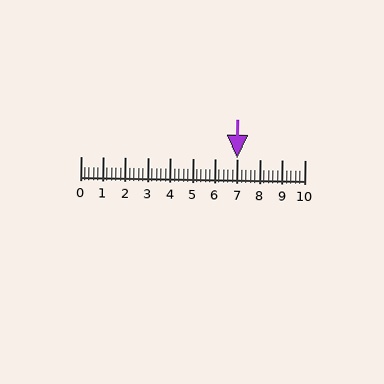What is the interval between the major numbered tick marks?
The major tick marks are spaced 1 units apart.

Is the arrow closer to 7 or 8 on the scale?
The arrow is closer to 7.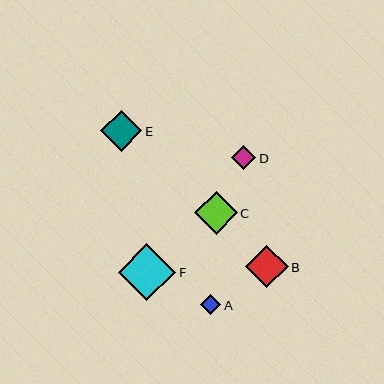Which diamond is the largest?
Diamond F is the largest with a size of approximately 57 pixels.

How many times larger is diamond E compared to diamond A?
Diamond E is approximately 2.0 times the size of diamond A.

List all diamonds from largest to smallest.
From largest to smallest: F, C, B, E, D, A.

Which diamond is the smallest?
Diamond A is the smallest with a size of approximately 20 pixels.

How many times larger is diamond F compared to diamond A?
Diamond F is approximately 2.8 times the size of diamond A.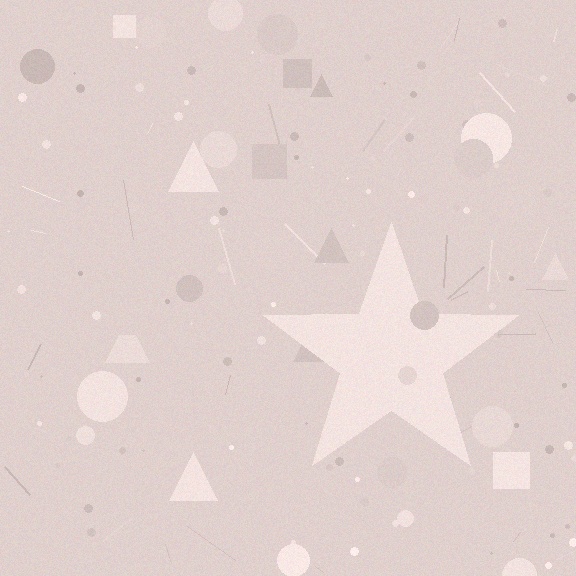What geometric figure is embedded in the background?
A star is embedded in the background.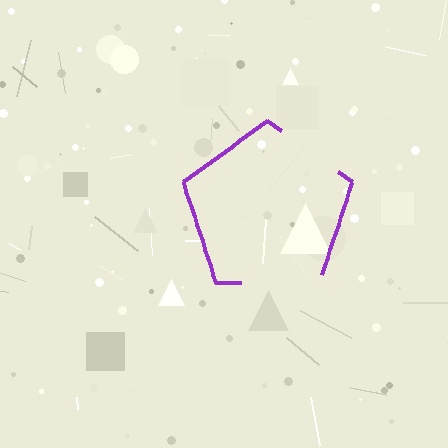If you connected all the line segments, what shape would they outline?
They would outline a pentagon.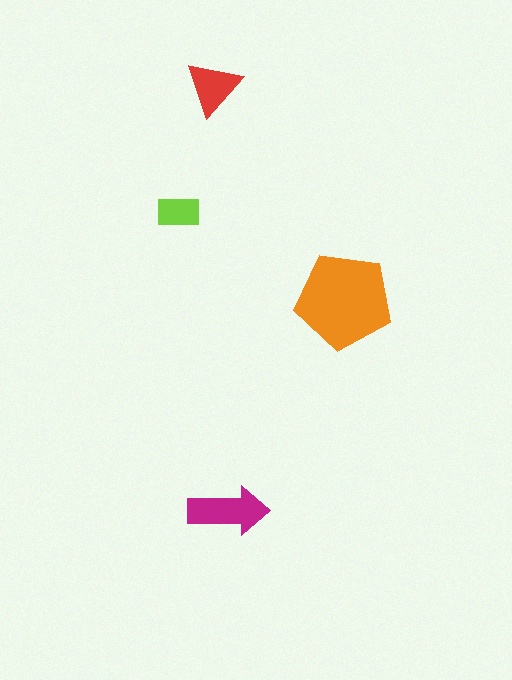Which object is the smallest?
The lime rectangle.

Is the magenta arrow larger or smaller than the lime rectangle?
Larger.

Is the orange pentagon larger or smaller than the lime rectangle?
Larger.